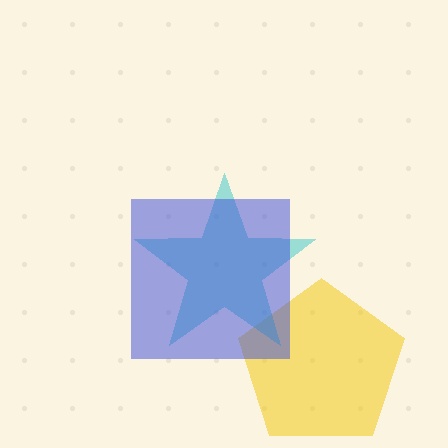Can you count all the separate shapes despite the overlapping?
Yes, there are 3 separate shapes.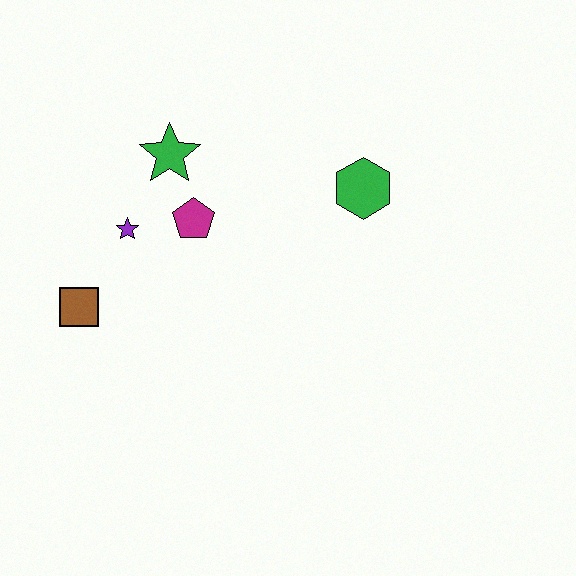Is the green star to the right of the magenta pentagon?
No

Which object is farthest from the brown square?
The green hexagon is farthest from the brown square.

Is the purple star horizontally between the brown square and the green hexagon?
Yes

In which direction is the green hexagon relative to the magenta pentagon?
The green hexagon is to the right of the magenta pentagon.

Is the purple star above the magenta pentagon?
No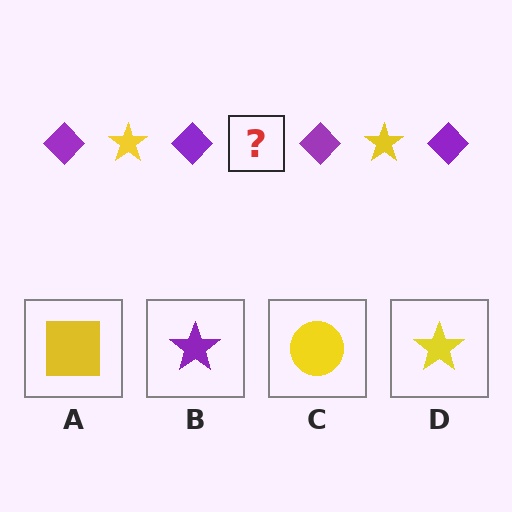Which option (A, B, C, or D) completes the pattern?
D.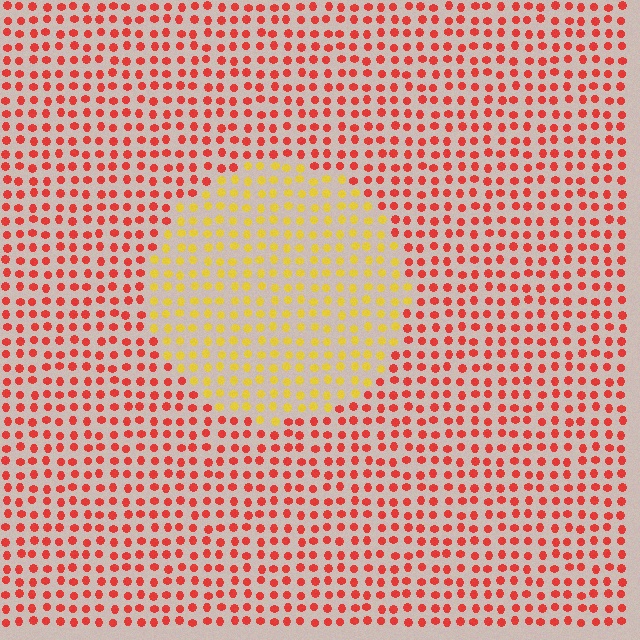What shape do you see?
I see a circle.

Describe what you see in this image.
The image is filled with small red elements in a uniform arrangement. A circle-shaped region is visible where the elements are tinted to a slightly different hue, forming a subtle color boundary.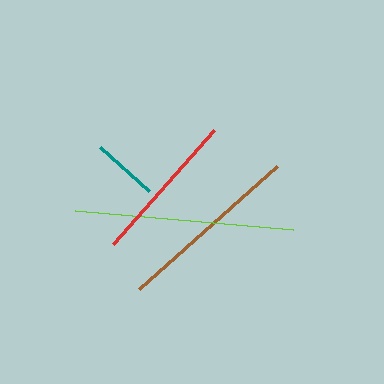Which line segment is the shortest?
The teal line is the shortest at approximately 66 pixels.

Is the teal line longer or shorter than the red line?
The red line is longer than the teal line.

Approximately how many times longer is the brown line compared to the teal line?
The brown line is approximately 2.8 times the length of the teal line.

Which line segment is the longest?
The lime line is the longest at approximately 219 pixels.